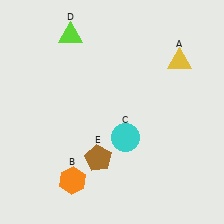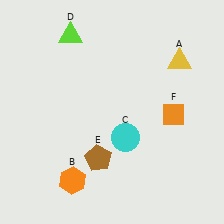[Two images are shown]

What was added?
An orange diamond (F) was added in Image 2.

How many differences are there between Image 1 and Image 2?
There is 1 difference between the two images.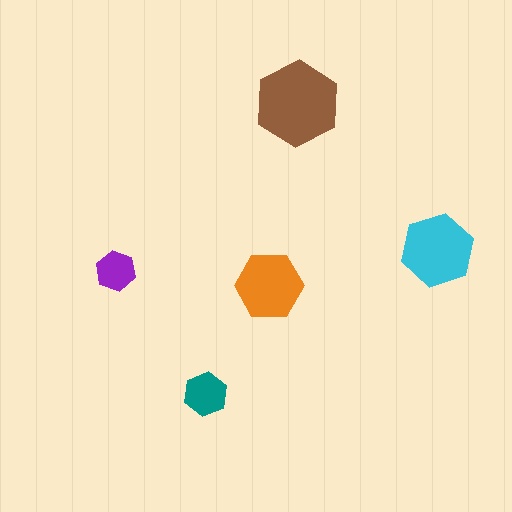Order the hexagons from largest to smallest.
the brown one, the cyan one, the orange one, the teal one, the purple one.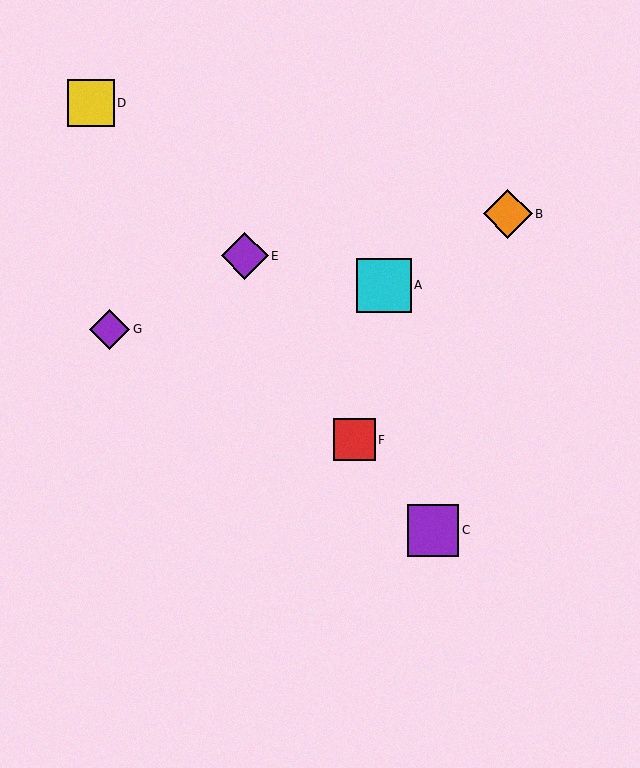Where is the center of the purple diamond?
The center of the purple diamond is at (245, 256).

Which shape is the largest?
The cyan square (labeled A) is the largest.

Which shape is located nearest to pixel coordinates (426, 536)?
The purple square (labeled C) at (433, 530) is nearest to that location.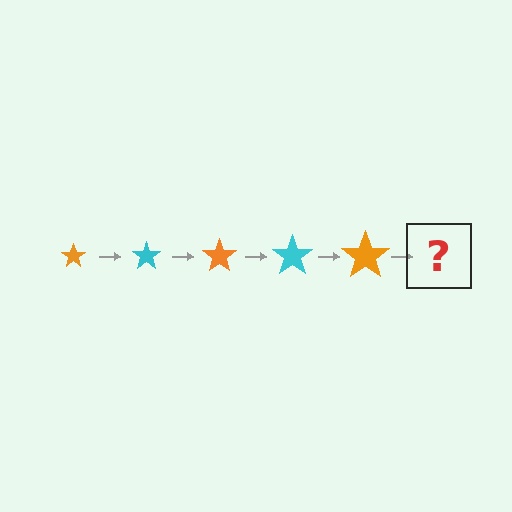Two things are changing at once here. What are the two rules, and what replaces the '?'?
The two rules are that the star grows larger each step and the color cycles through orange and cyan. The '?' should be a cyan star, larger than the previous one.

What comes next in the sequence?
The next element should be a cyan star, larger than the previous one.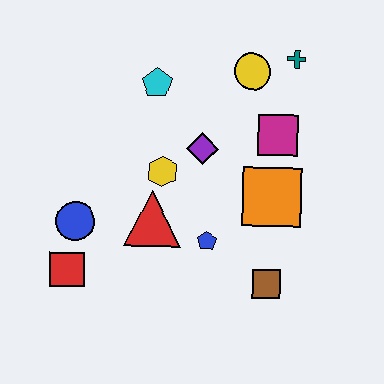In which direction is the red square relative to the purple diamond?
The red square is to the left of the purple diamond.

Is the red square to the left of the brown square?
Yes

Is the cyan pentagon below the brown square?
No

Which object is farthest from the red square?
The teal cross is farthest from the red square.